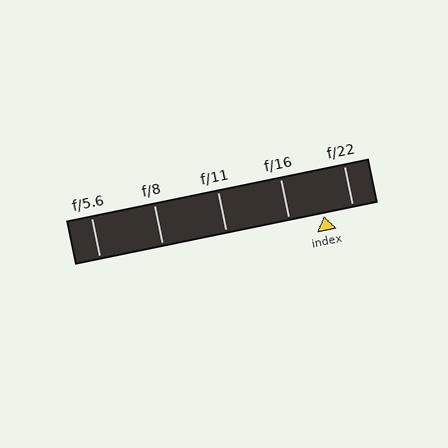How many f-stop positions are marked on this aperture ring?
There are 5 f-stop positions marked.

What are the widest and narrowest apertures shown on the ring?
The widest aperture shown is f/5.6 and the narrowest is f/22.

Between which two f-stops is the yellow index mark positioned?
The index mark is between f/16 and f/22.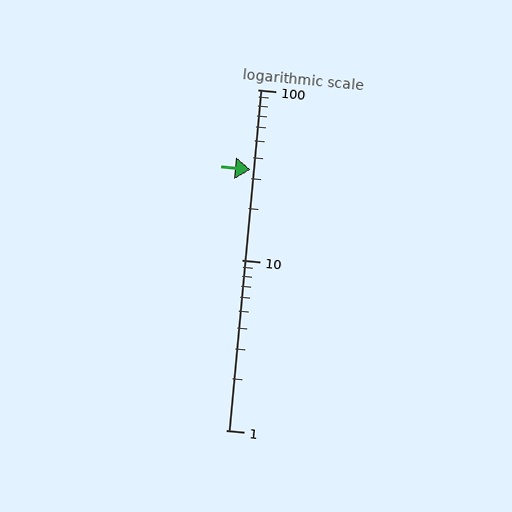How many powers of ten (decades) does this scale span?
The scale spans 2 decades, from 1 to 100.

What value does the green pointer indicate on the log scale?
The pointer indicates approximately 34.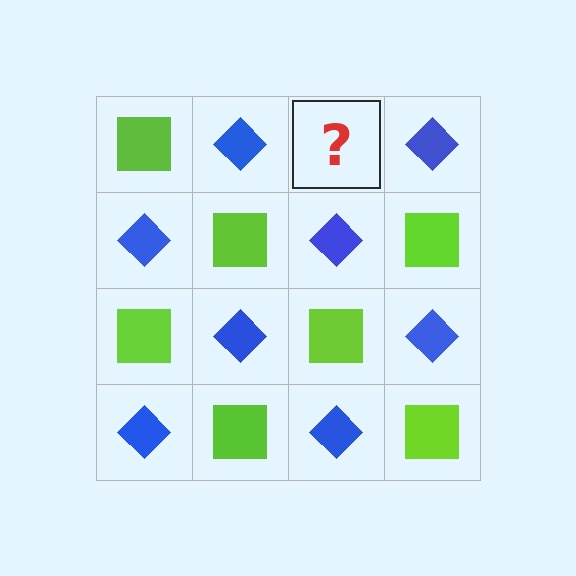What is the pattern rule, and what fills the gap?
The rule is that it alternates lime square and blue diamond in a checkerboard pattern. The gap should be filled with a lime square.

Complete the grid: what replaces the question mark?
The question mark should be replaced with a lime square.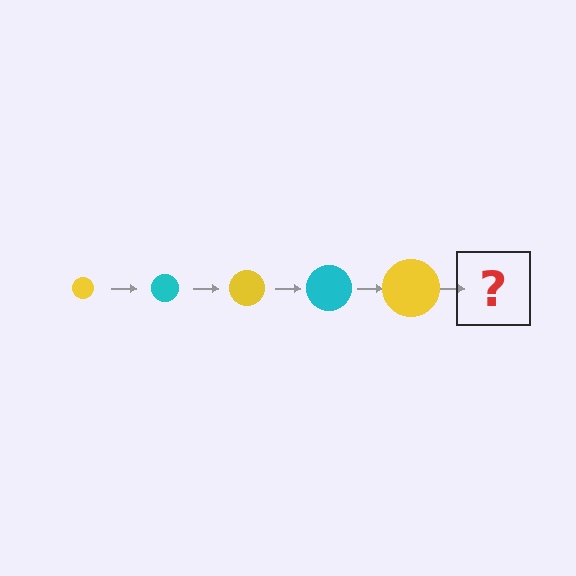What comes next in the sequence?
The next element should be a cyan circle, larger than the previous one.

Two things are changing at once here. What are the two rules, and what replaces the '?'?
The two rules are that the circle grows larger each step and the color cycles through yellow and cyan. The '?' should be a cyan circle, larger than the previous one.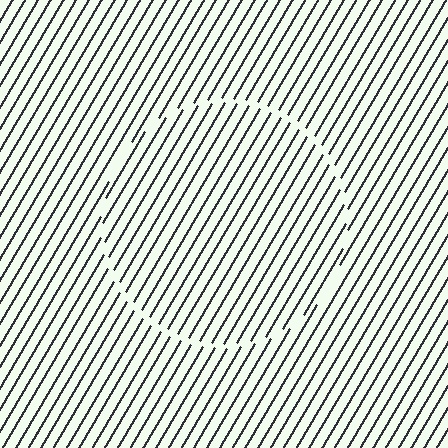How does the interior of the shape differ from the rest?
The interior of the shape contains the same grating, shifted by half a period — the contour is defined by the phase discontinuity where line-ends from the inner and outer gratings abut.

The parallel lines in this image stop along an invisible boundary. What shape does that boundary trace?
An illusory circle. The interior of the shape contains the same grating, shifted by half a period — the contour is defined by the phase discontinuity where line-ends from the inner and outer gratings abut.